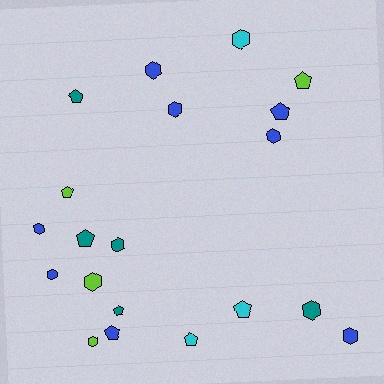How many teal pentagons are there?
There are 3 teal pentagons.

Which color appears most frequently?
Blue, with 8 objects.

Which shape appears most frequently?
Hexagon, with 11 objects.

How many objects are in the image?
There are 20 objects.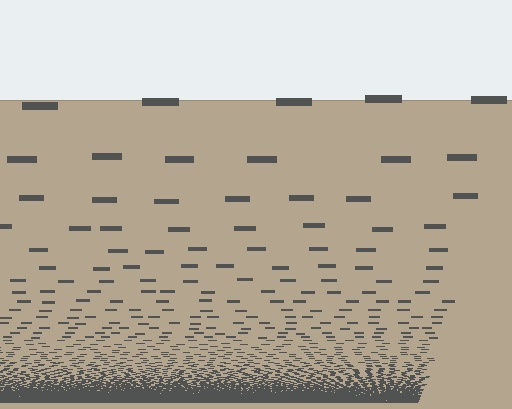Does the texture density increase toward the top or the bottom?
Density increases toward the bottom.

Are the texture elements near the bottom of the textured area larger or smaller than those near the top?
Smaller. The gradient is inverted — elements near the bottom are smaller and denser.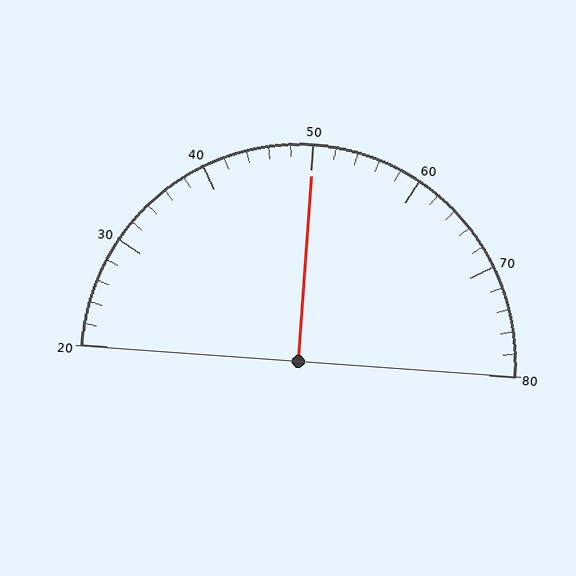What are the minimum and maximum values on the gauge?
The gauge ranges from 20 to 80.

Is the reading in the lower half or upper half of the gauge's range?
The reading is in the upper half of the range (20 to 80).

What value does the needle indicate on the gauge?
The needle indicates approximately 50.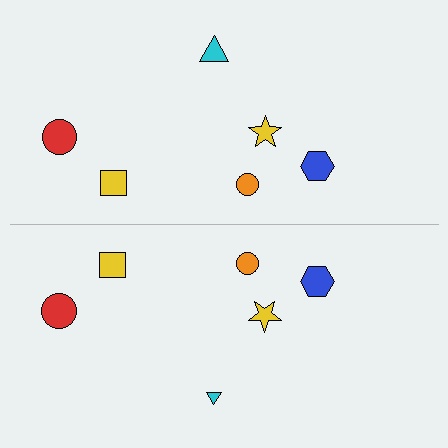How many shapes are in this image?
There are 12 shapes in this image.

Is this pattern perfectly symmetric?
No, the pattern is not perfectly symmetric. The cyan triangle on the bottom side has a different size than its mirror counterpart.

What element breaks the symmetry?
The cyan triangle on the bottom side has a different size than its mirror counterpart.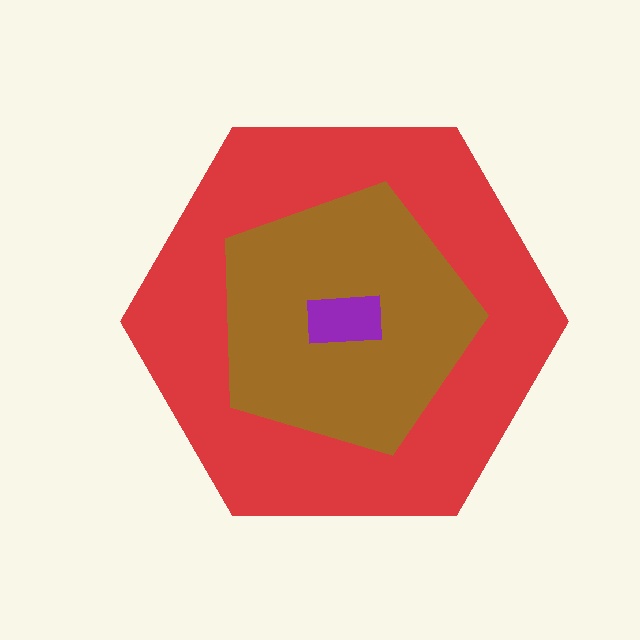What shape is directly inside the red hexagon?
The brown pentagon.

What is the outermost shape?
The red hexagon.